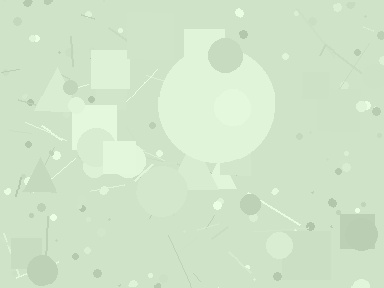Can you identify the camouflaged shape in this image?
The camouflaged shape is a circle.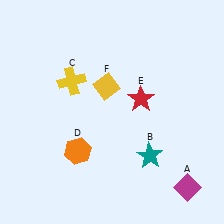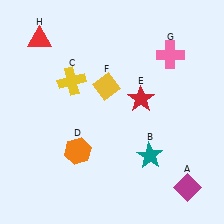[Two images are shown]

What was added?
A pink cross (G), a red triangle (H) were added in Image 2.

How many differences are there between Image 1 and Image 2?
There are 2 differences between the two images.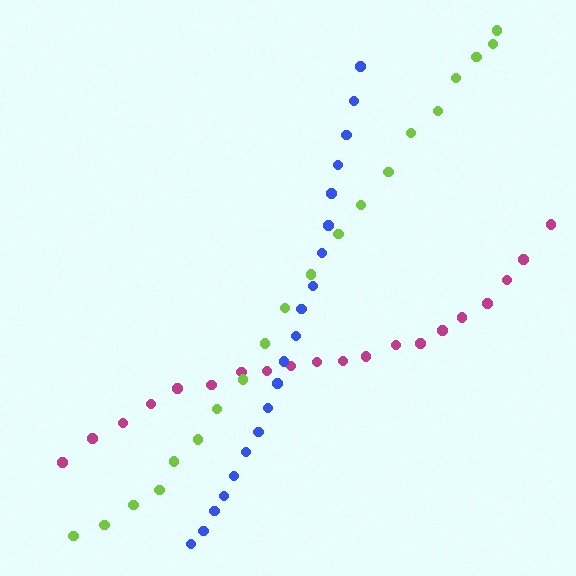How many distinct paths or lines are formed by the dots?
There are 3 distinct paths.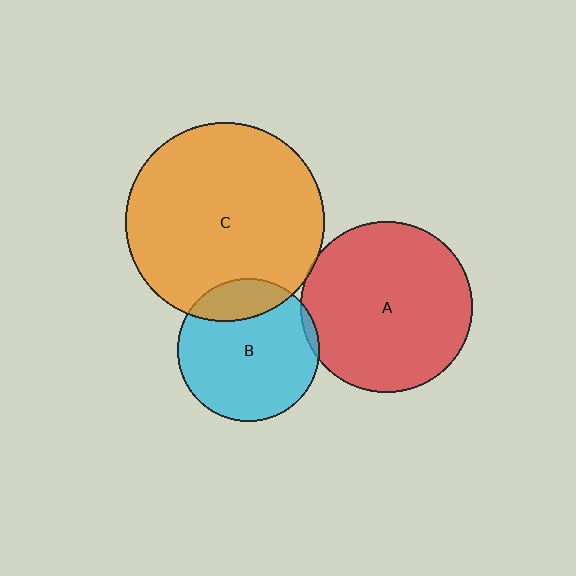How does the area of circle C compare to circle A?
Approximately 1.4 times.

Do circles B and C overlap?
Yes.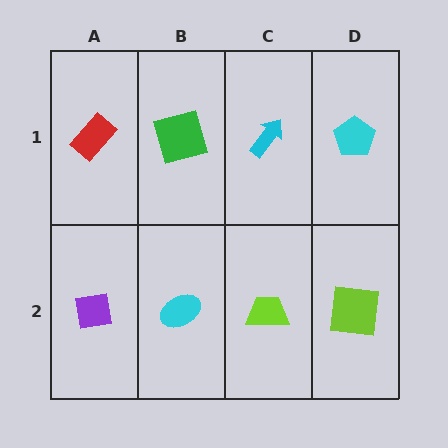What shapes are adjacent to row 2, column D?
A cyan pentagon (row 1, column D), a lime trapezoid (row 2, column C).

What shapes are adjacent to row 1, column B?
A cyan ellipse (row 2, column B), a red rectangle (row 1, column A), a cyan arrow (row 1, column C).